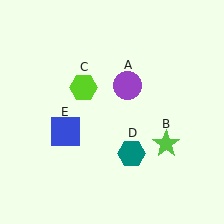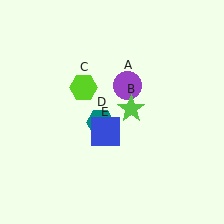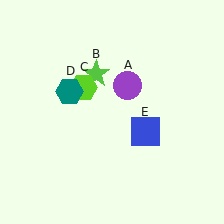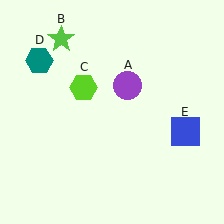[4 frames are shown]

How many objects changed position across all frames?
3 objects changed position: lime star (object B), teal hexagon (object D), blue square (object E).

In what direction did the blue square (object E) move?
The blue square (object E) moved right.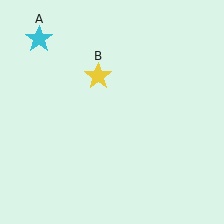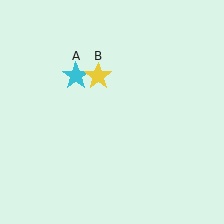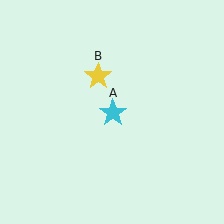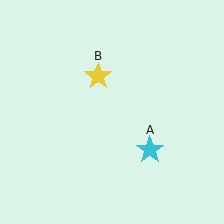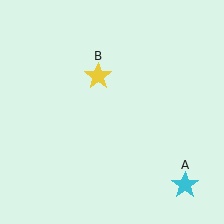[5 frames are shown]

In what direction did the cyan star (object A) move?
The cyan star (object A) moved down and to the right.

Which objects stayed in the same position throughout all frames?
Yellow star (object B) remained stationary.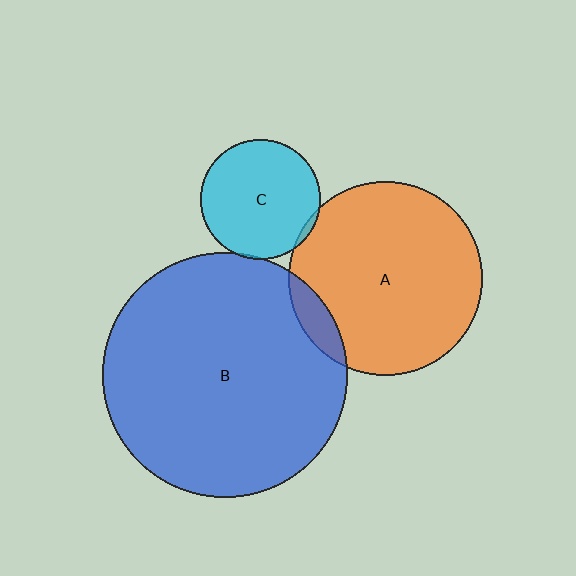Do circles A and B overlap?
Yes.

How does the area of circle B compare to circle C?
Approximately 4.2 times.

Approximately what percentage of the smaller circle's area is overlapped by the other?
Approximately 10%.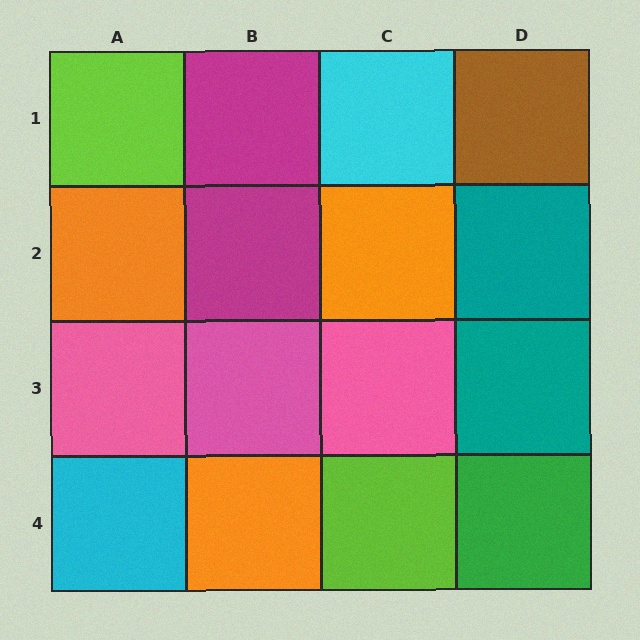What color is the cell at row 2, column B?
Magenta.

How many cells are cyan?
2 cells are cyan.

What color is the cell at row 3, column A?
Pink.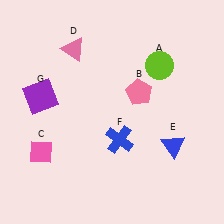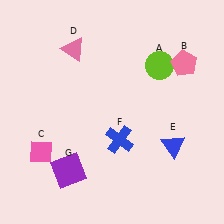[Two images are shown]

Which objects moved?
The objects that moved are: the pink pentagon (B), the purple square (G).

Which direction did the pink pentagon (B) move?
The pink pentagon (B) moved right.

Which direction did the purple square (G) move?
The purple square (G) moved down.